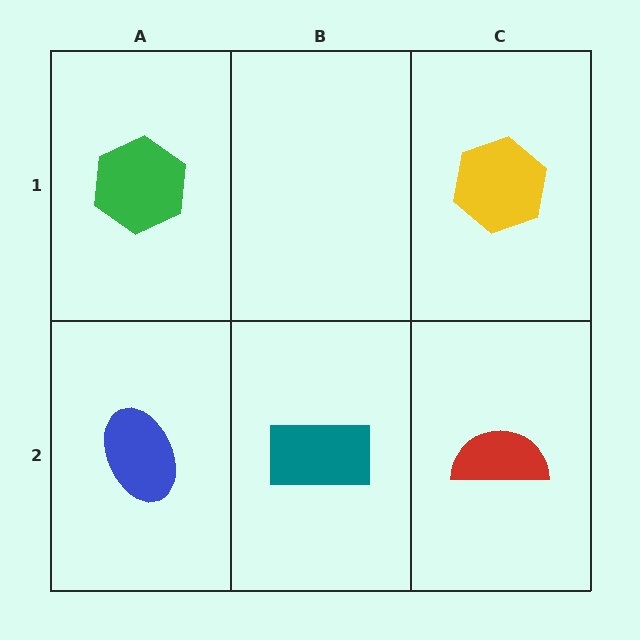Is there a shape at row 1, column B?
No, that cell is empty.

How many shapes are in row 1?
2 shapes.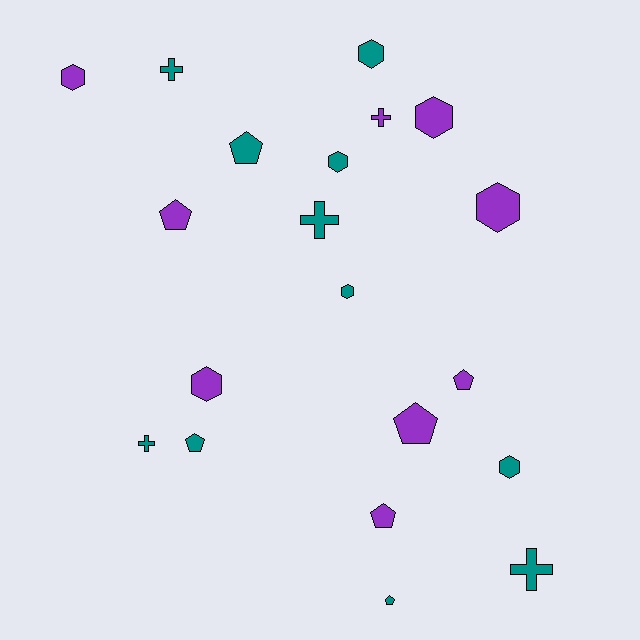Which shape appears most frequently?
Hexagon, with 8 objects.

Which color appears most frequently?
Teal, with 11 objects.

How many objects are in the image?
There are 20 objects.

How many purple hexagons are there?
There are 4 purple hexagons.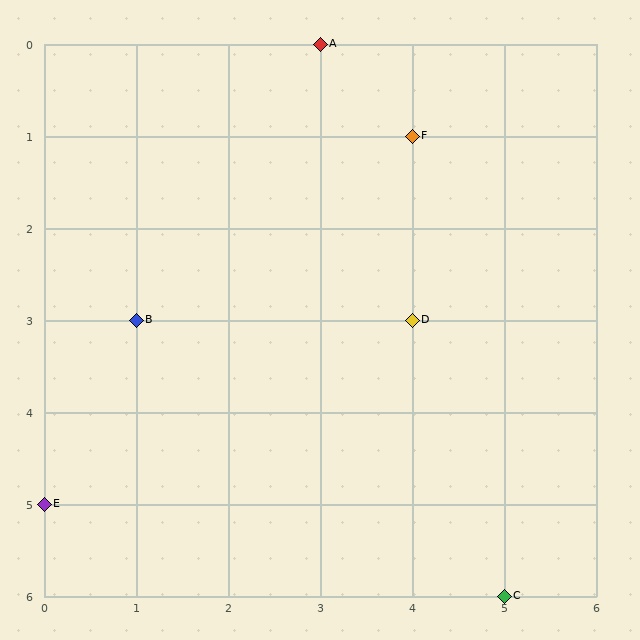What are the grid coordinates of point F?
Point F is at grid coordinates (4, 1).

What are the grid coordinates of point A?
Point A is at grid coordinates (3, 0).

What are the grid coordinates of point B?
Point B is at grid coordinates (1, 3).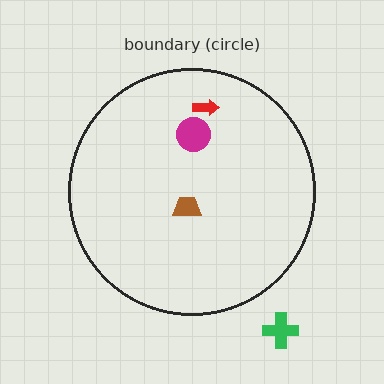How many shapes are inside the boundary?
3 inside, 1 outside.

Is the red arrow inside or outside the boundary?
Inside.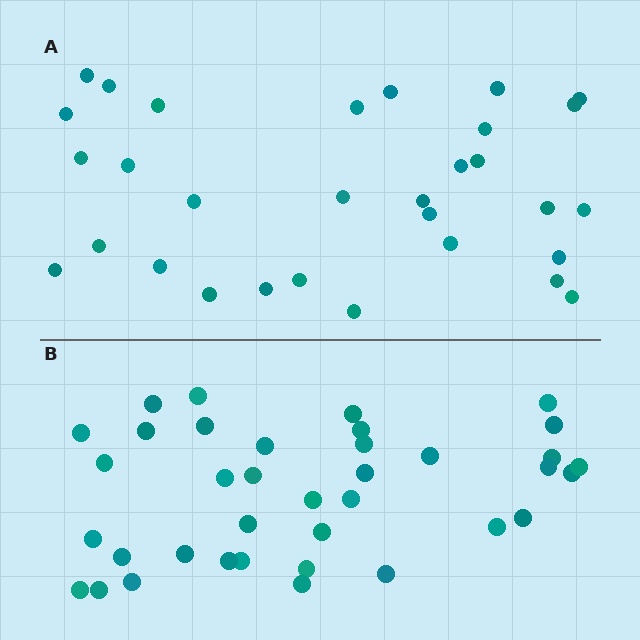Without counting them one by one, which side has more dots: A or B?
Region B (the bottom region) has more dots.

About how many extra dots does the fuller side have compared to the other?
Region B has about 6 more dots than region A.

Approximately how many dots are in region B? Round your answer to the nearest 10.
About 40 dots. (The exact count is 37, which rounds to 40.)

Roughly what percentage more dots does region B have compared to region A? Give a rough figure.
About 20% more.